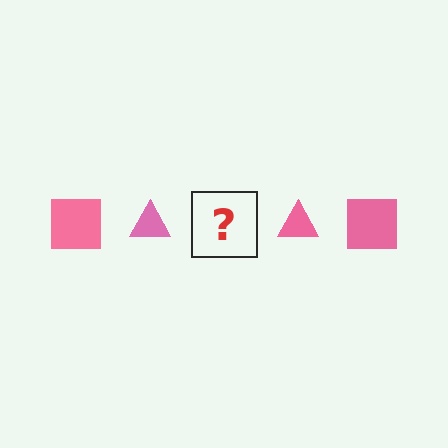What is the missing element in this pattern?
The missing element is a pink square.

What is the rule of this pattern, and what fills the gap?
The rule is that the pattern cycles through square, triangle shapes in pink. The gap should be filled with a pink square.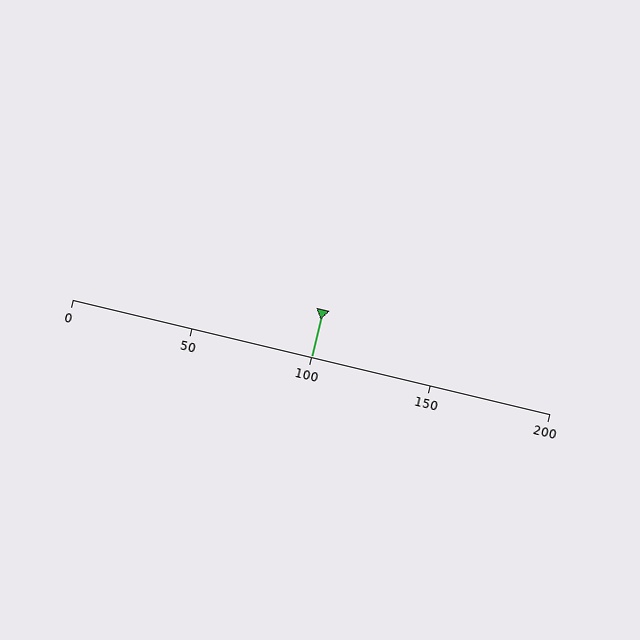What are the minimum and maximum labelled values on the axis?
The axis runs from 0 to 200.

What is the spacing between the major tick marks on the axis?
The major ticks are spaced 50 apart.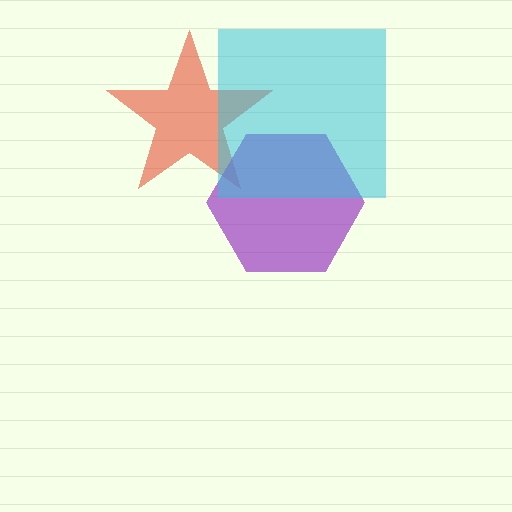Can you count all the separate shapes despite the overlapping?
Yes, there are 3 separate shapes.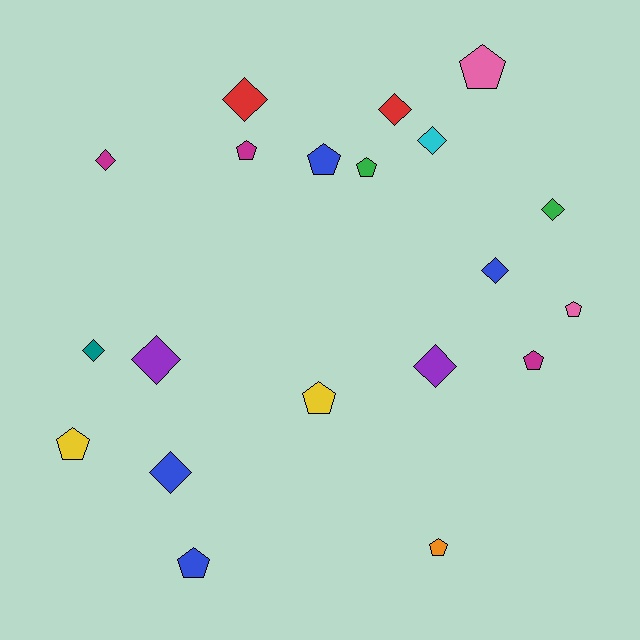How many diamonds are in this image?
There are 10 diamonds.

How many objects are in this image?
There are 20 objects.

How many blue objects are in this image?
There are 4 blue objects.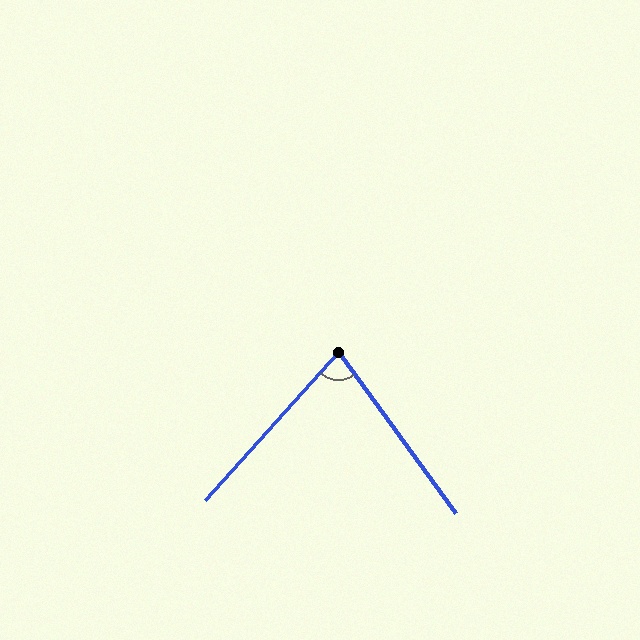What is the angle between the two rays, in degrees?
Approximately 78 degrees.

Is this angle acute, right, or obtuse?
It is acute.